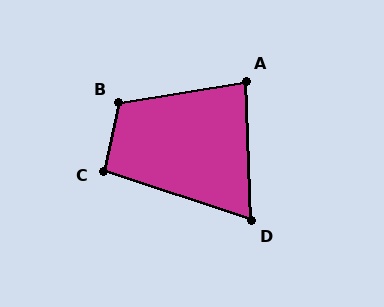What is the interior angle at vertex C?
Approximately 97 degrees (obtuse).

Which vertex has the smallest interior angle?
D, at approximately 69 degrees.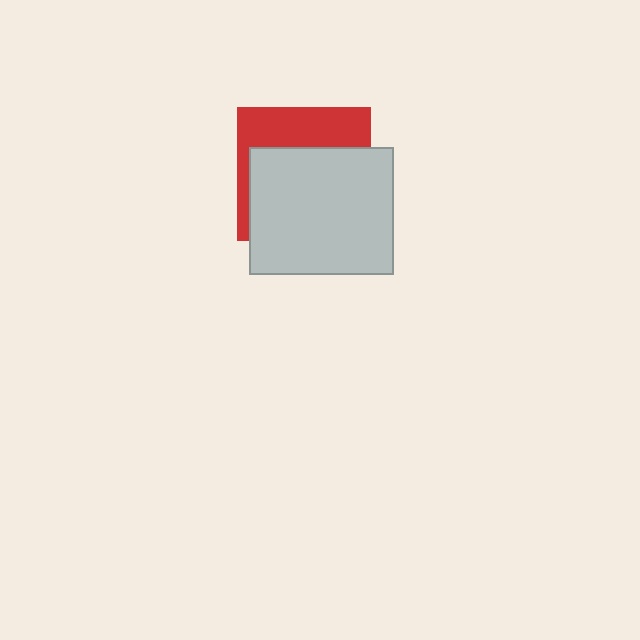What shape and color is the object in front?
The object in front is a light gray rectangle.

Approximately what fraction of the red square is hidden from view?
Roughly 64% of the red square is hidden behind the light gray rectangle.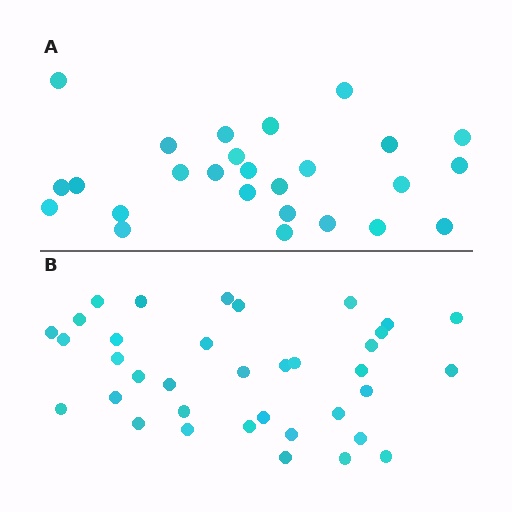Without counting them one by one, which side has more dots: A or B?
Region B (the bottom region) has more dots.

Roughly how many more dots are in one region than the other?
Region B has roughly 10 or so more dots than region A.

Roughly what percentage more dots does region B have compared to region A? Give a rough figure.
About 40% more.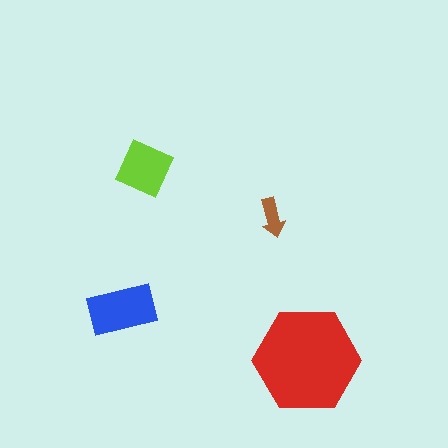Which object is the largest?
The red hexagon.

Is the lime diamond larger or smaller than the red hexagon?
Smaller.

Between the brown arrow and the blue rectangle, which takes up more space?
The blue rectangle.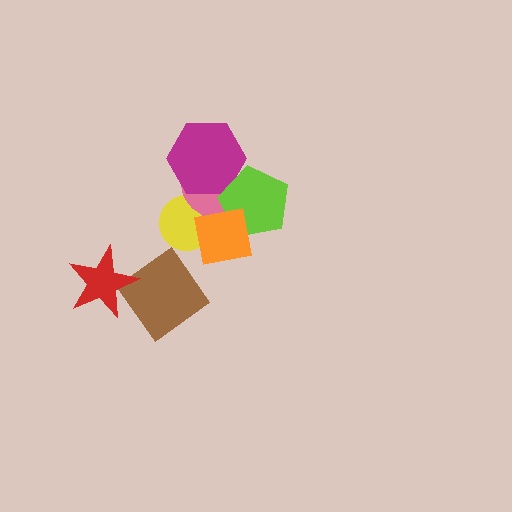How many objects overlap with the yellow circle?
2 objects overlap with the yellow circle.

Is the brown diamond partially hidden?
Yes, it is partially covered by another shape.